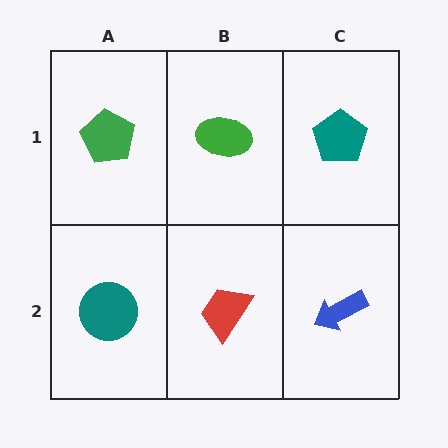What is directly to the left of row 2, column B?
A teal circle.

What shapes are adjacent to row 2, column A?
A green pentagon (row 1, column A), a red trapezoid (row 2, column B).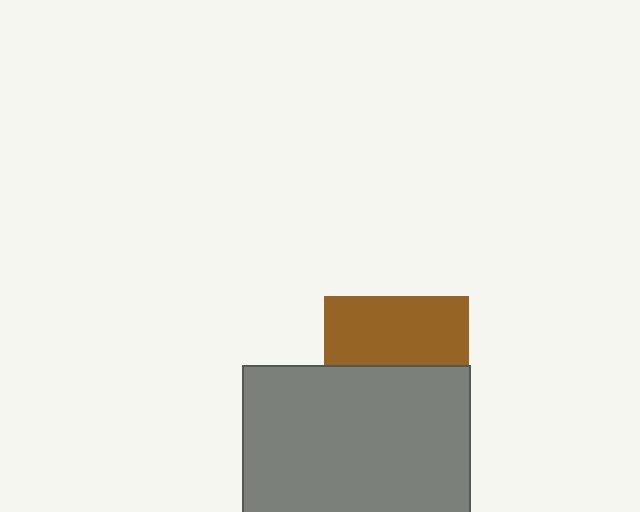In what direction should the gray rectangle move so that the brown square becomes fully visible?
The gray rectangle should move down. That is the shortest direction to clear the overlap and leave the brown square fully visible.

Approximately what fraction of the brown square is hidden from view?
Roughly 52% of the brown square is hidden behind the gray rectangle.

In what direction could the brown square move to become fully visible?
The brown square could move up. That would shift it out from behind the gray rectangle entirely.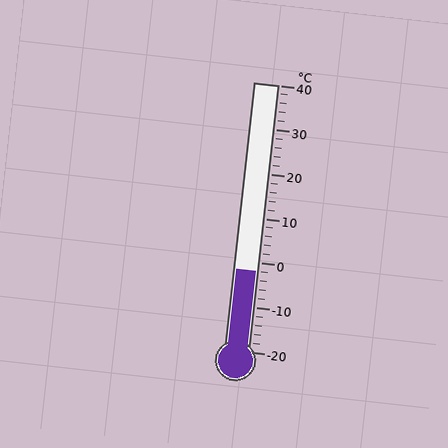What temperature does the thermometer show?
The thermometer shows approximately -2°C.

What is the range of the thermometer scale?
The thermometer scale ranges from -20°C to 40°C.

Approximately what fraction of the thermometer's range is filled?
The thermometer is filled to approximately 30% of its range.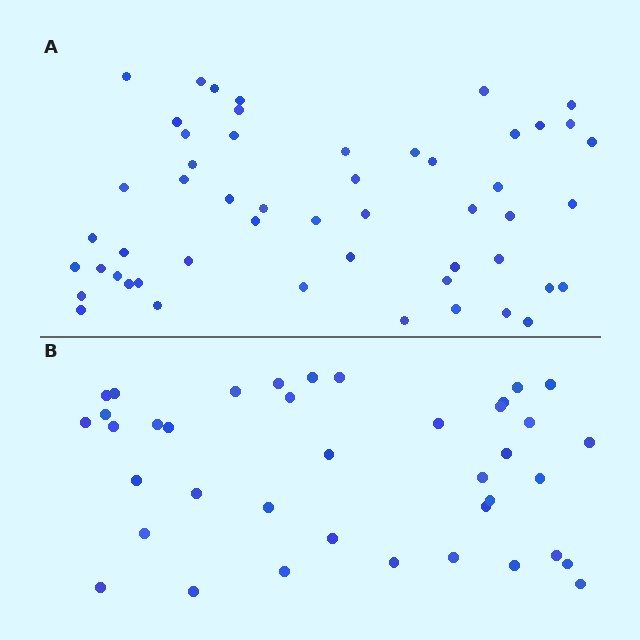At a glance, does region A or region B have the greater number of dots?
Region A (the top region) has more dots.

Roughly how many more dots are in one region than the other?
Region A has approximately 15 more dots than region B.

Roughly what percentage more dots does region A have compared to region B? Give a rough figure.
About 35% more.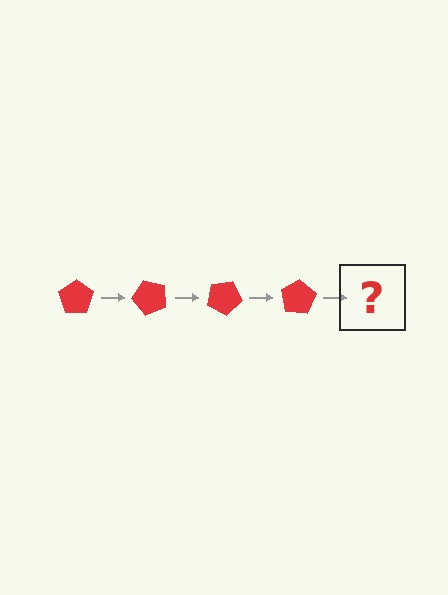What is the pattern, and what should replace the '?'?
The pattern is that the pentagon rotates 50 degrees each step. The '?' should be a red pentagon rotated 200 degrees.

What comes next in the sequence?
The next element should be a red pentagon rotated 200 degrees.